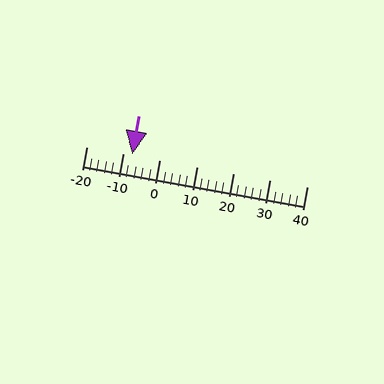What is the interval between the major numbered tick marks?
The major tick marks are spaced 10 units apart.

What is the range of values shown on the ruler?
The ruler shows values from -20 to 40.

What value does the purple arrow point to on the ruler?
The purple arrow points to approximately -8.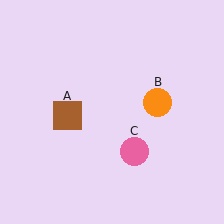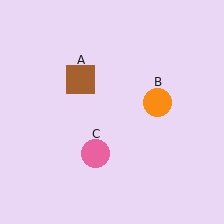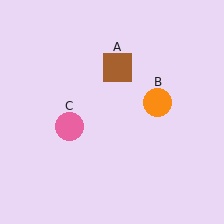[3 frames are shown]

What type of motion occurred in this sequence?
The brown square (object A), pink circle (object C) rotated clockwise around the center of the scene.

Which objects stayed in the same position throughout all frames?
Orange circle (object B) remained stationary.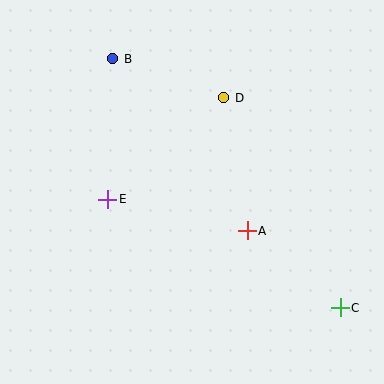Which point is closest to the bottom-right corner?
Point C is closest to the bottom-right corner.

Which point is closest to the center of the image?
Point A at (247, 231) is closest to the center.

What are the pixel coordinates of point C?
Point C is at (340, 308).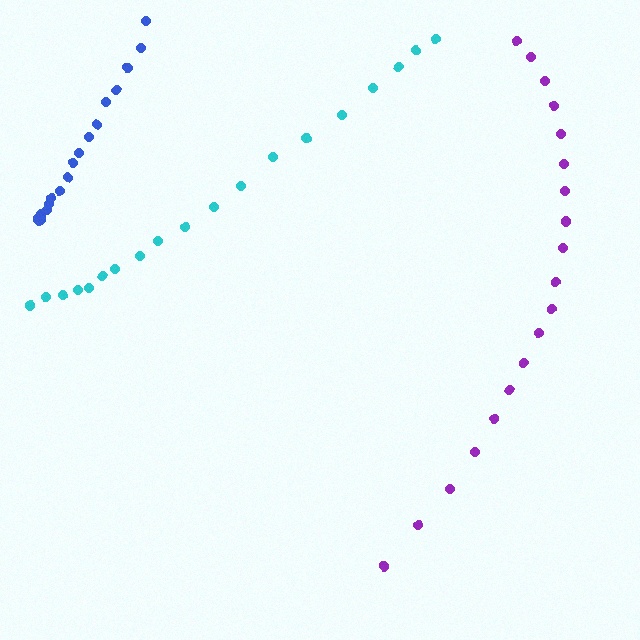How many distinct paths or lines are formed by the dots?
There are 3 distinct paths.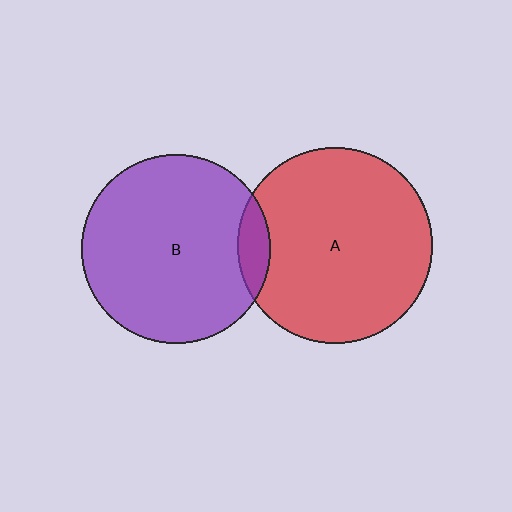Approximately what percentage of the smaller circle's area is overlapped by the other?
Approximately 10%.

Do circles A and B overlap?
Yes.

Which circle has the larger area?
Circle A (red).